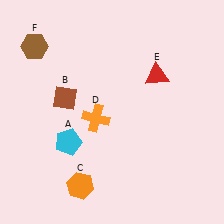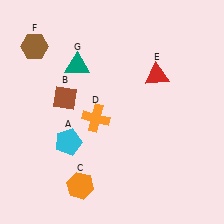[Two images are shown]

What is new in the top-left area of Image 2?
A teal triangle (G) was added in the top-left area of Image 2.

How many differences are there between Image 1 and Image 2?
There is 1 difference between the two images.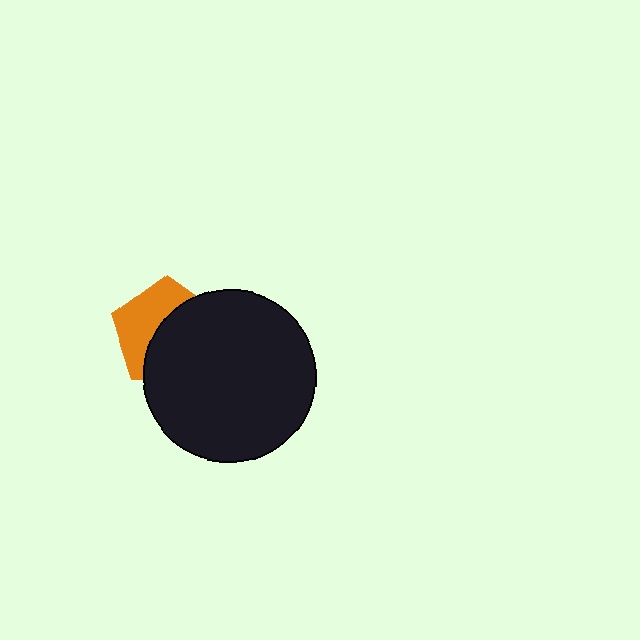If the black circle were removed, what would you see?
You would see the complete orange pentagon.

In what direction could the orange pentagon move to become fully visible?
The orange pentagon could move toward the upper-left. That would shift it out from behind the black circle entirely.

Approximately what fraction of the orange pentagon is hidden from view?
Roughly 56% of the orange pentagon is hidden behind the black circle.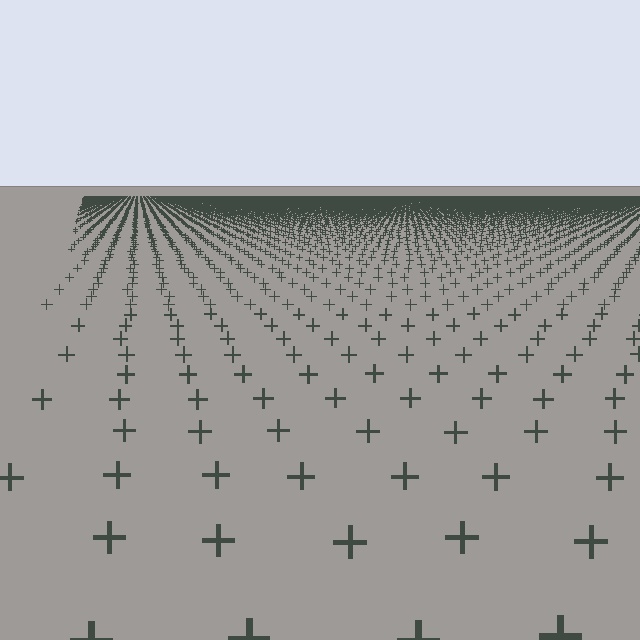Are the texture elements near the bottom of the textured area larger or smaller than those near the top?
Larger. Near the bottom, elements are closer to the viewer and appear at a bigger on-screen size.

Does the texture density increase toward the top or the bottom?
Density increases toward the top.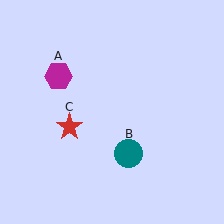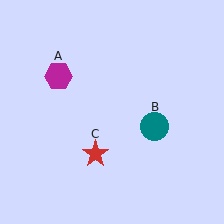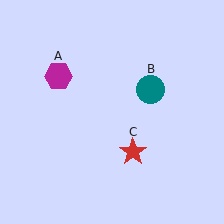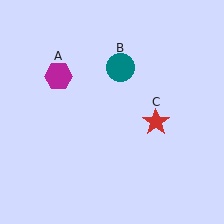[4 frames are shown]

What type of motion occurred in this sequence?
The teal circle (object B), red star (object C) rotated counterclockwise around the center of the scene.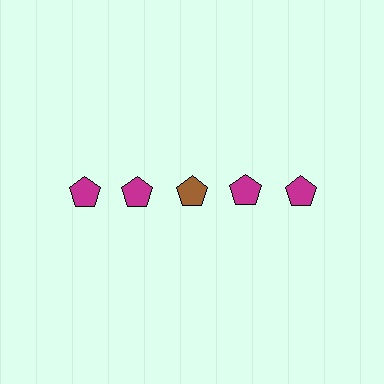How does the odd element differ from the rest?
It has a different color: brown instead of magenta.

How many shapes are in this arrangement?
There are 5 shapes arranged in a grid pattern.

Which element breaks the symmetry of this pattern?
The brown pentagon in the top row, center column breaks the symmetry. All other shapes are magenta pentagons.